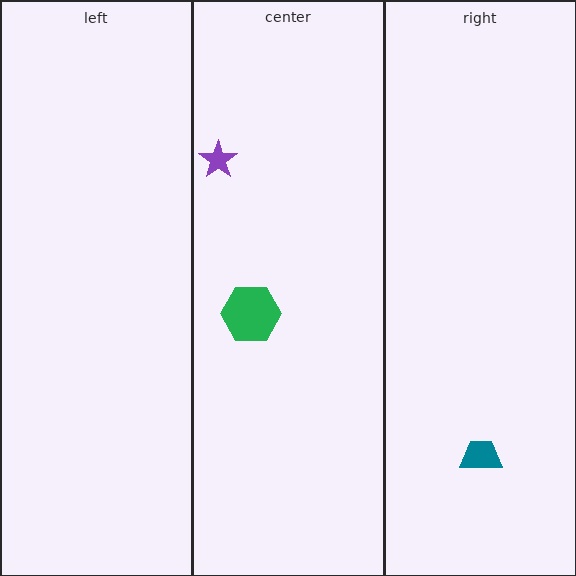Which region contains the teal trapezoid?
The right region.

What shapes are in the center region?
The green hexagon, the purple star.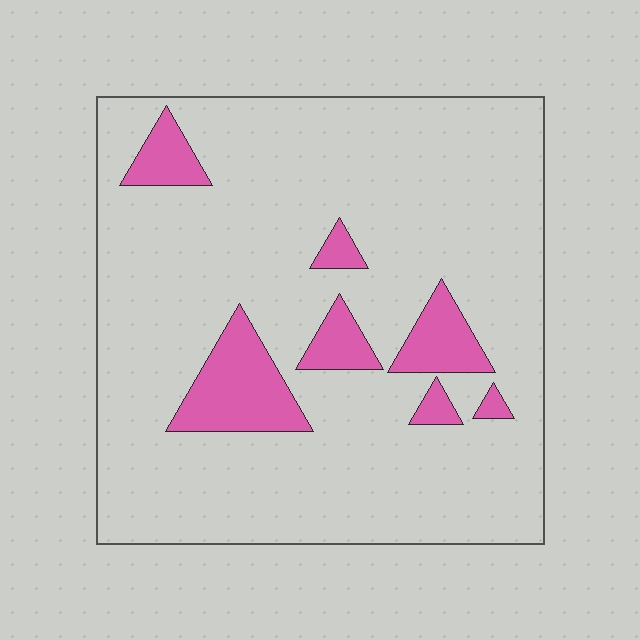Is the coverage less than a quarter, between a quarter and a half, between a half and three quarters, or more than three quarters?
Less than a quarter.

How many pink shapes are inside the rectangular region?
7.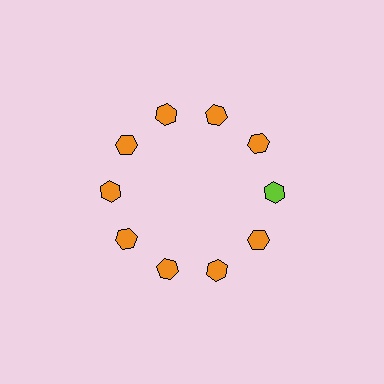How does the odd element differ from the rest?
It has a different color: lime instead of orange.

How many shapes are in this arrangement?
There are 10 shapes arranged in a ring pattern.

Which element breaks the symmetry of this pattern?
The lime hexagon at roughly the 3 o'clock position breaks the symmetry. All other shapes are orange hexagons.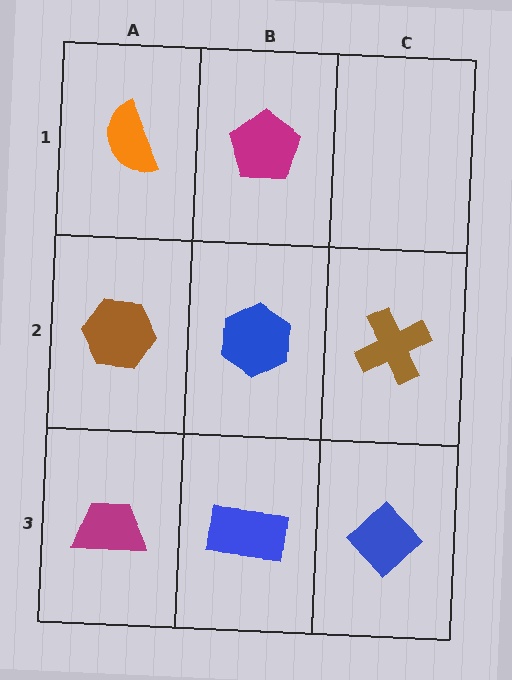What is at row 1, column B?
A magenta pentagon.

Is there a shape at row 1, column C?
No, that cell is empty.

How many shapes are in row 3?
3 shapes.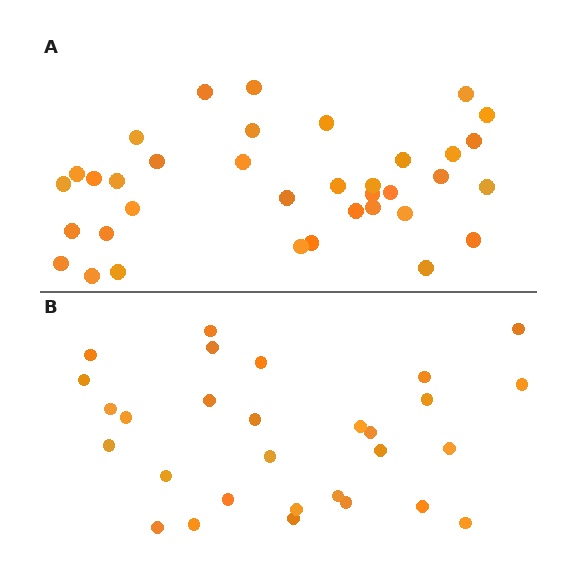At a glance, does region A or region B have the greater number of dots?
Region A (the top region) has more dots.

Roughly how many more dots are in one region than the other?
Region A has roughly 8 or so more dots than region B.